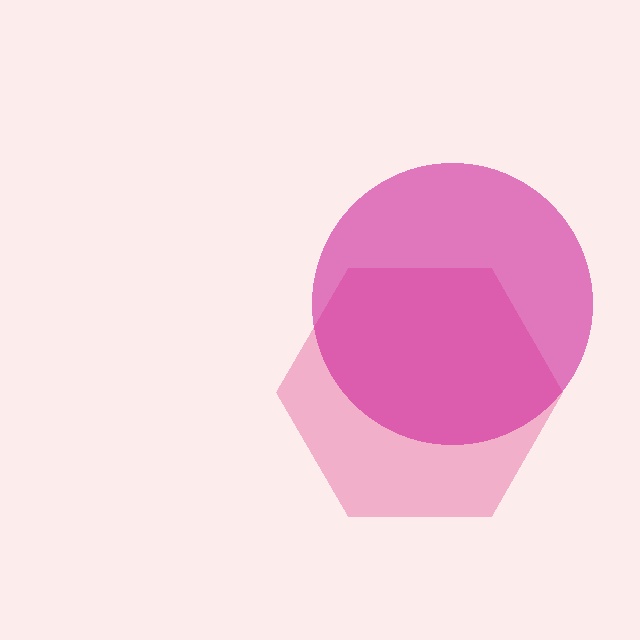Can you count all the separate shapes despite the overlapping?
Yes, there are 2 separate shapes.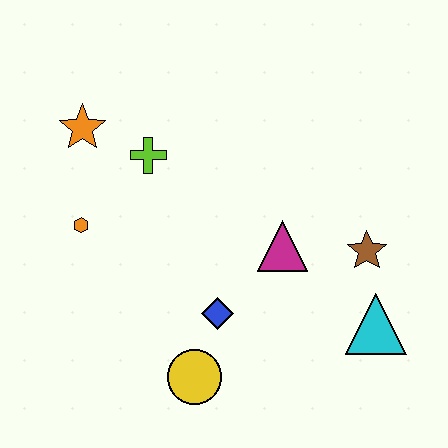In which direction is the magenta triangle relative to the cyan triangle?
The magenta triangle is to the left of the cyan triangle.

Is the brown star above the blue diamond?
Yes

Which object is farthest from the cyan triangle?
The orange star is farthest from the cyan triangle.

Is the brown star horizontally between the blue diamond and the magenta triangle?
No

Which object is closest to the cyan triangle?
The brown star is closest to the cyan triangle.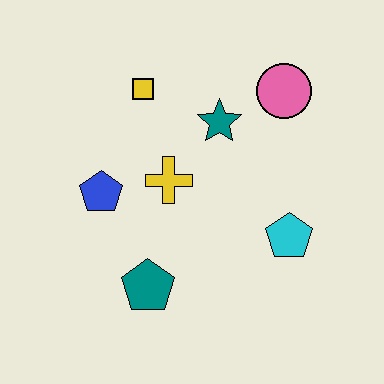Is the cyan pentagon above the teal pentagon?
Yes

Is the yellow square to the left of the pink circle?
Yes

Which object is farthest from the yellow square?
The cyan pentagon is farthest from the yellow square.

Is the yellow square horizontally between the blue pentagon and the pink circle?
Yes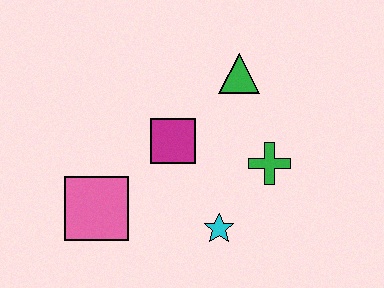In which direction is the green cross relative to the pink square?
The green cross is to the right of the pink square.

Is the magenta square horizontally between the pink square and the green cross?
Yes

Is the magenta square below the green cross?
No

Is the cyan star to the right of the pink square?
Yes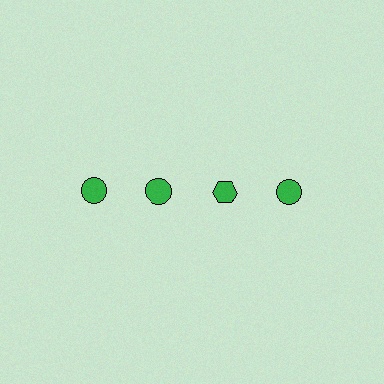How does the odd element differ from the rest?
It has a different shape: hexagon instead of circle.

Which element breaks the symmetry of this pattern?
The green hexagon in the top row, center column breaks the symmetry. All other shapes are green circles.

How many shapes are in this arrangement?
There are 4 shapes arranged in a grid pattern.